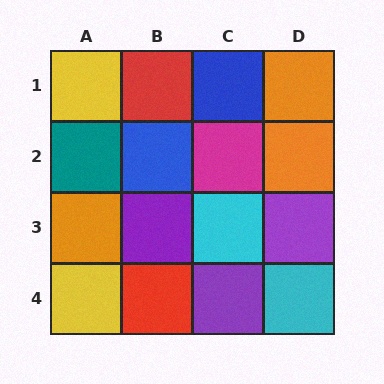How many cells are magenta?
1 cell is magenta.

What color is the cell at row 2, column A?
Teal.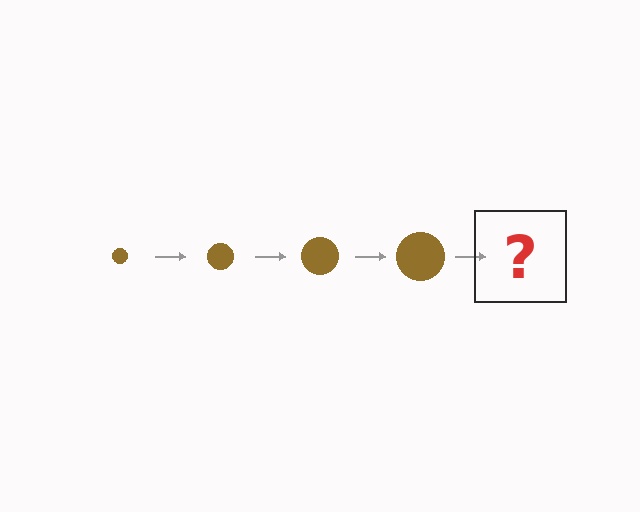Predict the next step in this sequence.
The next step is a brown circle, larger than the previous one.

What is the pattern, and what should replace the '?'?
The pattern is that the circle gets progressively larger each step. The '?' should be a brown circle, larger than the previous one.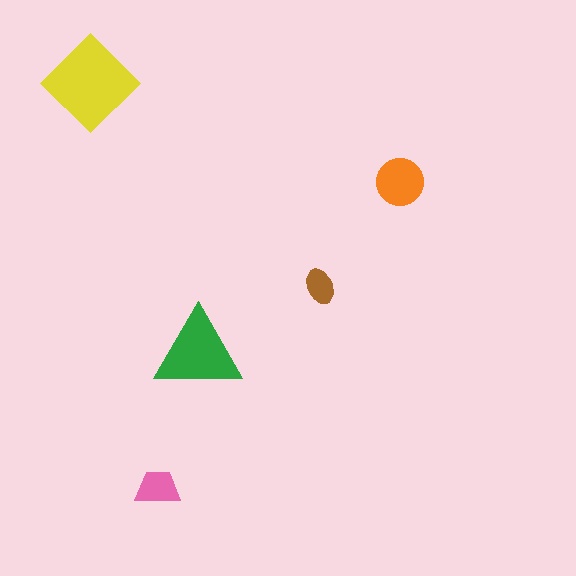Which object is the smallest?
The brown ellipse.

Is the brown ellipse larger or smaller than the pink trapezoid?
Smaller.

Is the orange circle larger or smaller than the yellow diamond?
Smaller.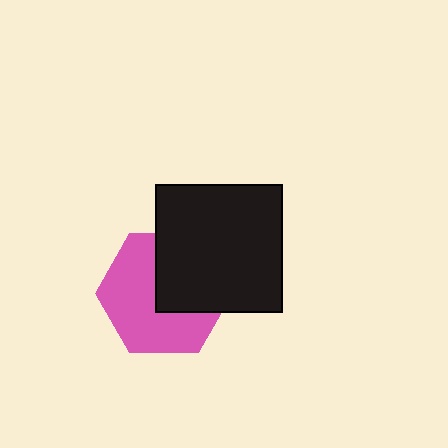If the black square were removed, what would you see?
You would see the complete pink hexagon.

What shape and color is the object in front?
The object in front is a black square.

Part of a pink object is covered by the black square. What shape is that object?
It is a hexagon.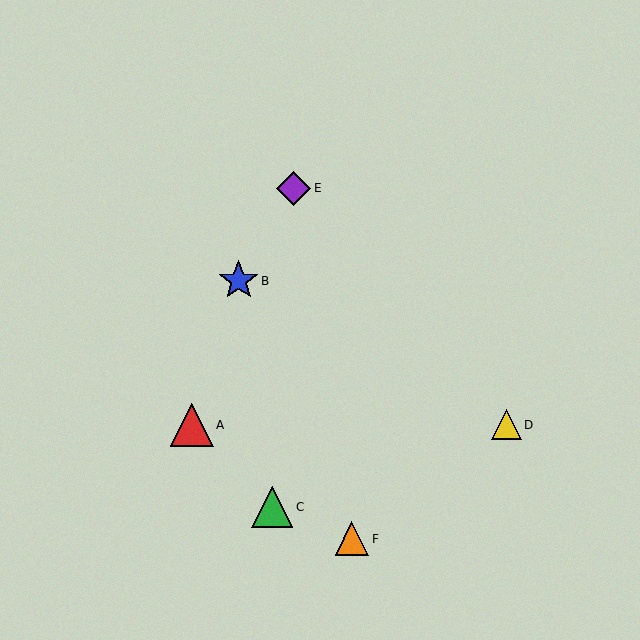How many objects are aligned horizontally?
2 objects (A, D) are aligned horizontally.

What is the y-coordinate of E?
Object E is at y≈188.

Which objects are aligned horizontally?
Objects A, D are aligned horizontally.